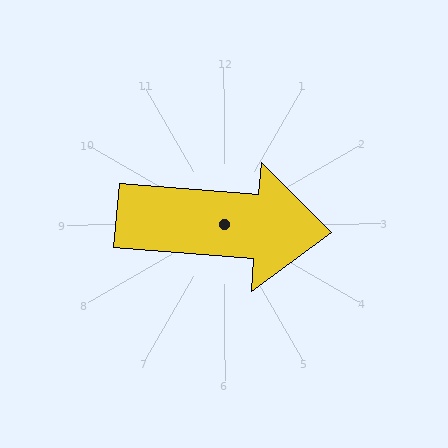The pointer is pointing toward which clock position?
Roughly 3 o'clock.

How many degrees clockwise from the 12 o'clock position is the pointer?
Approximately 95 degrees.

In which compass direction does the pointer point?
East.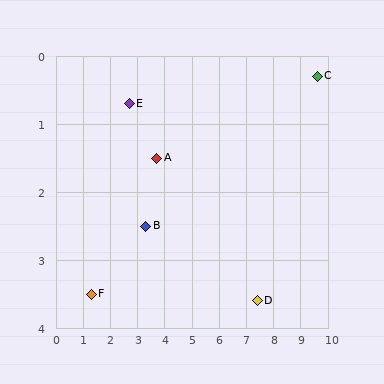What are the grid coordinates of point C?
Point C is at approximately (9.6, 0.3).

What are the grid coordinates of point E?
Point E is at approximately (2.7, 0.7).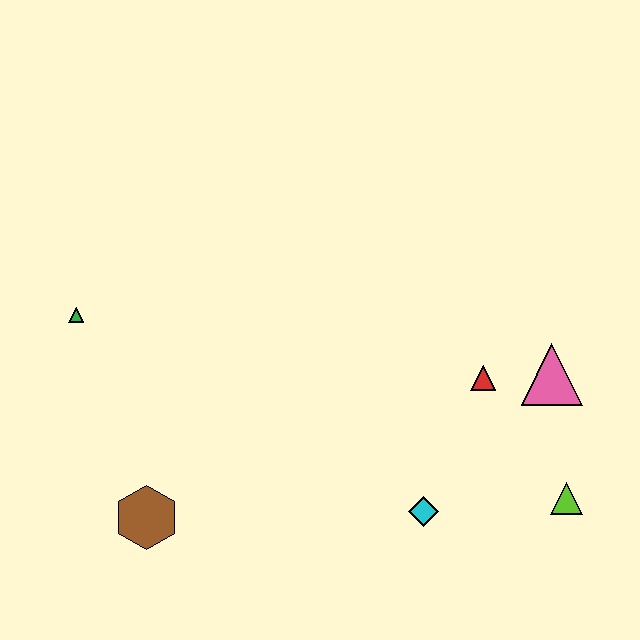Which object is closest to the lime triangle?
The pink triangle is closest to the lime triangle.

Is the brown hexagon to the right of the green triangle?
Yes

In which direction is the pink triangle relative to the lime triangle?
The pink triangle is above the lime triangle.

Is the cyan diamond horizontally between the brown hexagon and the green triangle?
No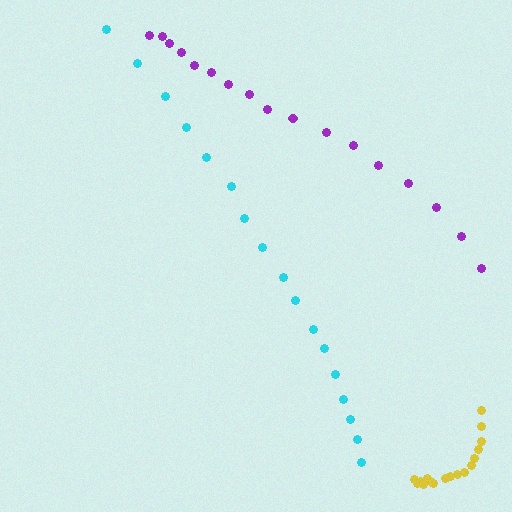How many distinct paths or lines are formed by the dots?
There are 3 distinct paths.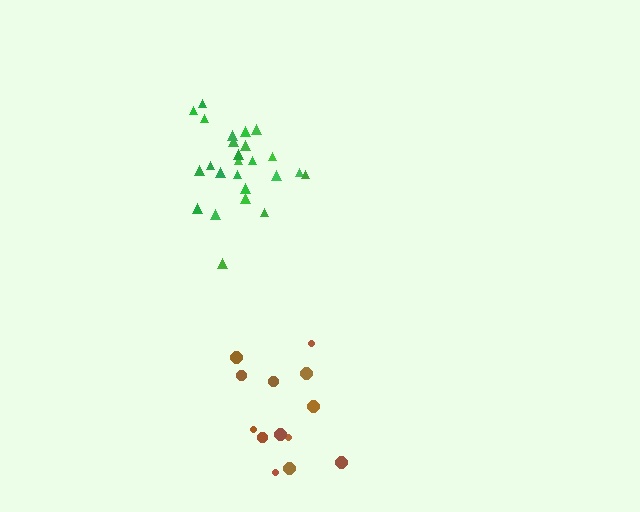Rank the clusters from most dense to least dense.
green, brown.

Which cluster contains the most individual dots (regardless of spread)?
Green (25).